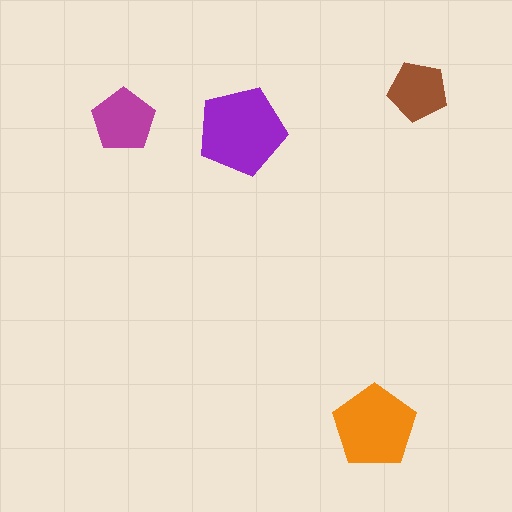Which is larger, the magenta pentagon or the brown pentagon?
The magenta one.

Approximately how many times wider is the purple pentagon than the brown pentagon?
About 1.5 times wider.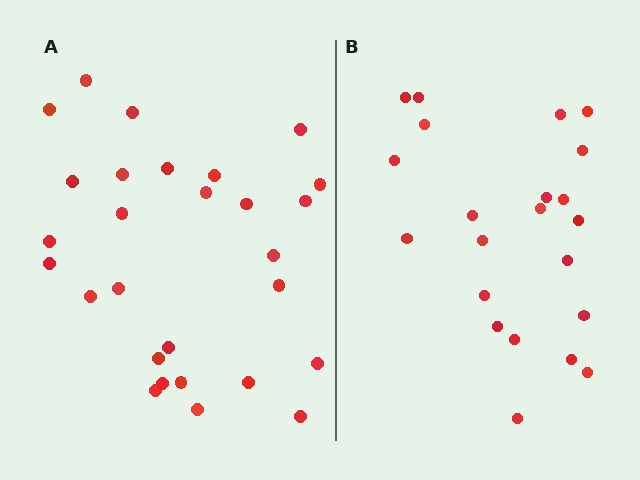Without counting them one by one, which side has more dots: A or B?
Region A (the left region) has more dots.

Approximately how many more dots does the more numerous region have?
Region A has about 6 more dots than region B.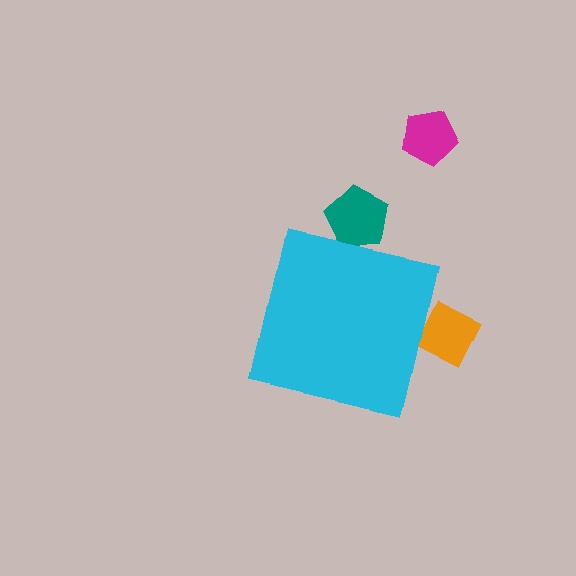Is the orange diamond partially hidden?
Yes, the orange diamond is partially hidden behind the cyan square.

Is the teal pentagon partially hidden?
Yes, the teal pentagon is partially hidden behind the cyan square.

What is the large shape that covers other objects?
A cyan square.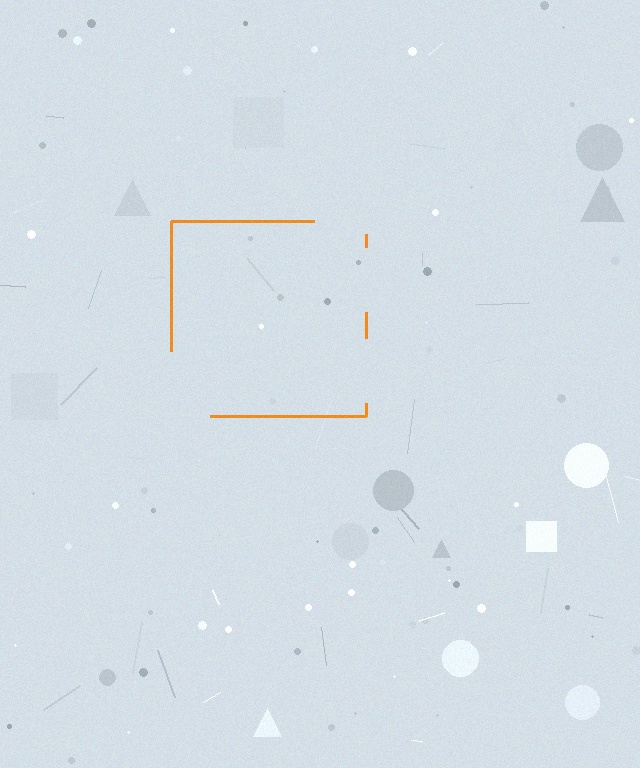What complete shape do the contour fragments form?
The contour fragments form a square.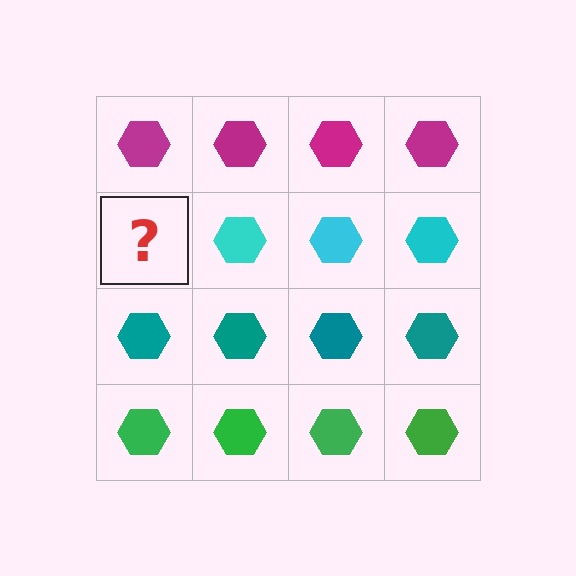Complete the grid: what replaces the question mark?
The question mark should be replaced with a cyan hexagon.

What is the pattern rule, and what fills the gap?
The rule is that each row has a consistent color. The gap should be filled with a cyan hexagon.